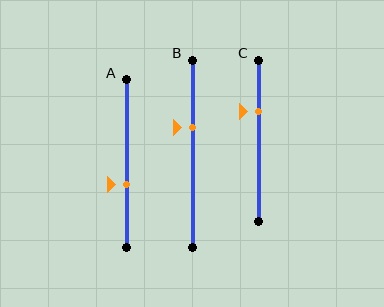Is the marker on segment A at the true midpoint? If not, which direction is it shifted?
No, the marker on segment A is shifted downward by about 13% of the segment length.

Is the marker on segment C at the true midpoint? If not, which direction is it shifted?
No, the marker on segment C is shifted upward by about 18% of the segment length.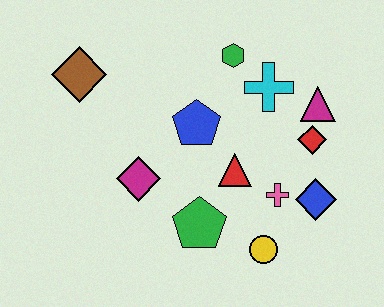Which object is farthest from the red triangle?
The brown diamond is farthest from the red triangle.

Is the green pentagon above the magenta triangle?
No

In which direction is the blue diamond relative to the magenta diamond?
The blue diamond is to the right of the magenta diamond.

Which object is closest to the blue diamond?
The pink cross is closest to the blue diamond.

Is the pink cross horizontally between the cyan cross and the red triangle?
No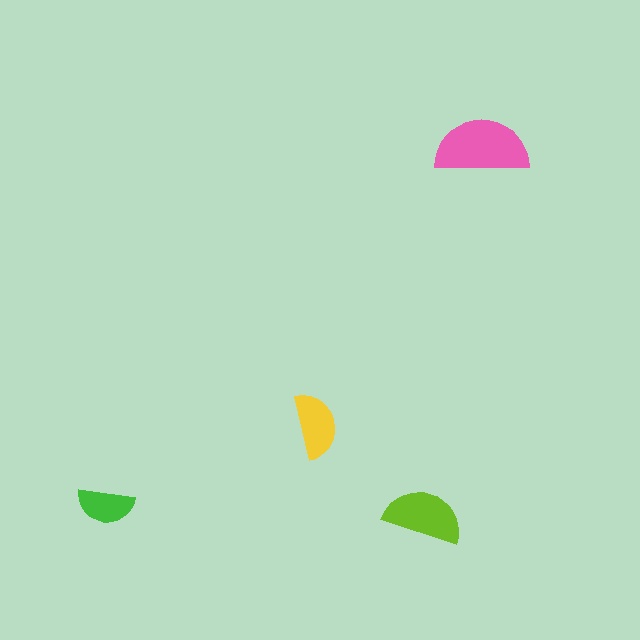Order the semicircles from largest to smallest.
the pink one, the lime one, the yellow one, the green one.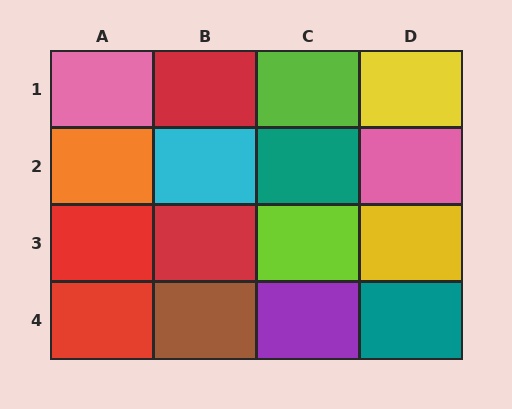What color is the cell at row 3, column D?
Yellow.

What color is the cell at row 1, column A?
Pink.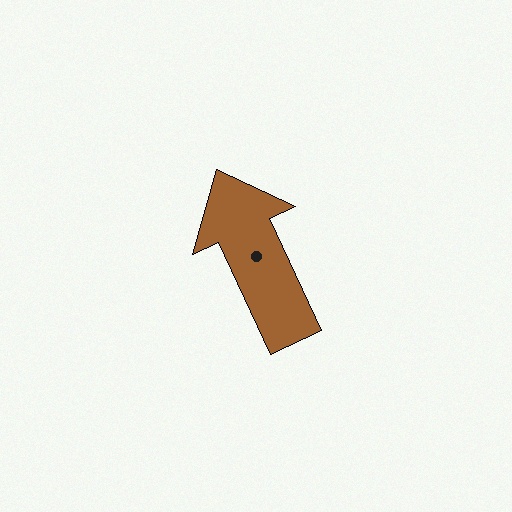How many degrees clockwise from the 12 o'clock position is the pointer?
Approximately 335 degrees.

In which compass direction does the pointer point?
Northwest.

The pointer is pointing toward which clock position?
Roughly 11 o'clock.